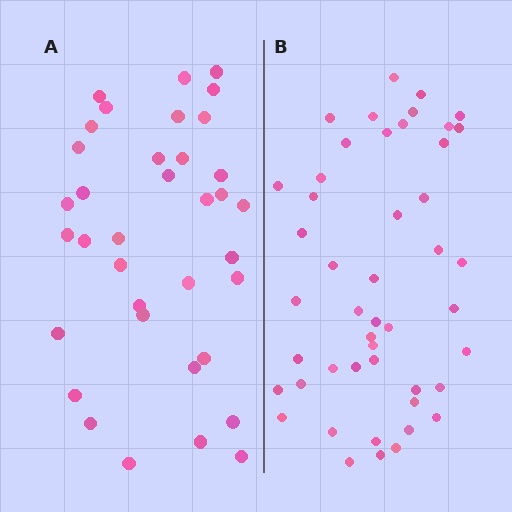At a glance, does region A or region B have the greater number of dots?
Region B (the right region) has more dots.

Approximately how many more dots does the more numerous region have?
Region B has roughly 12 or so more dots than region A.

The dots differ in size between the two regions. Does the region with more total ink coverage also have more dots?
No. Region A has more total ink coverage because its dots are larger, but region B actually contains more individual dots. Total area can be misleading — the number of items is what matters here.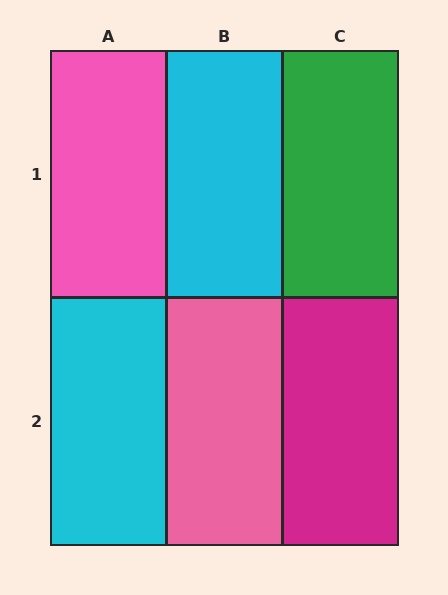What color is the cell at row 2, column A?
Cyan.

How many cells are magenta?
1 cell is magenta.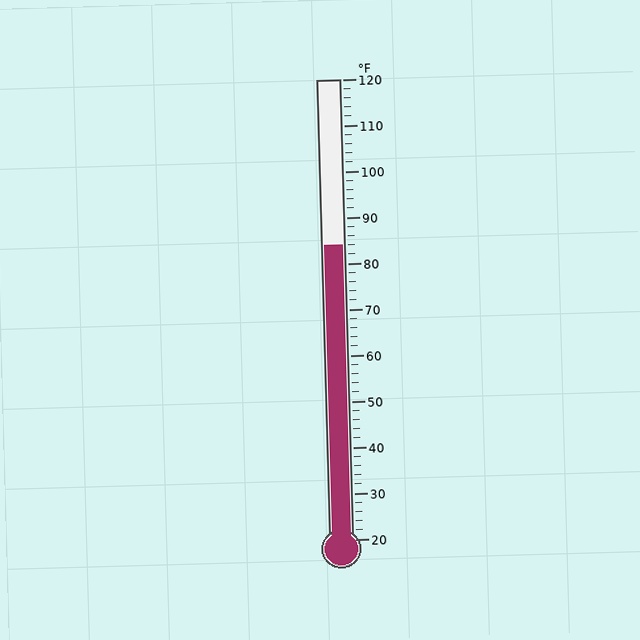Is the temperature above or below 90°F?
The temperature is below 90°F.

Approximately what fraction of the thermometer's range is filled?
The thermometer is filled to approximately 65% of its range.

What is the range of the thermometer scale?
The thermometer scale ranges from 20°F to 120°F.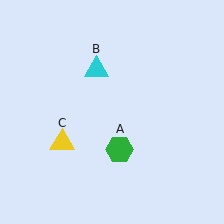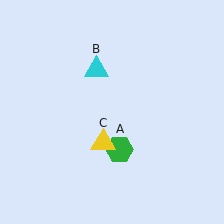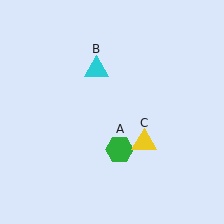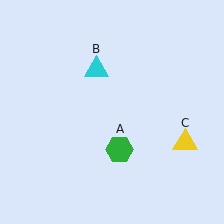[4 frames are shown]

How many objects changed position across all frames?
1 object changed position: yellow triangle (object C).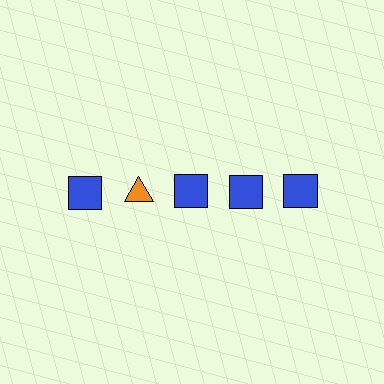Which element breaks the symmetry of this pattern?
The orange triangle in the top row, second from left column breaks the symmetry. All other shapes are blue squares.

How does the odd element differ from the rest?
It differs in both color (orange instead of blue) and shape (triangle instead of square).